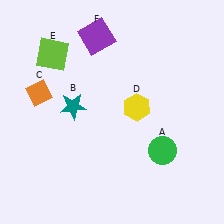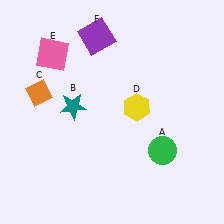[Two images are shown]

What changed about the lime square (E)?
In Image 1, E is lime. In Image 2, it changed to pink.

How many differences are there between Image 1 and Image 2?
There is 1 difference between the two images.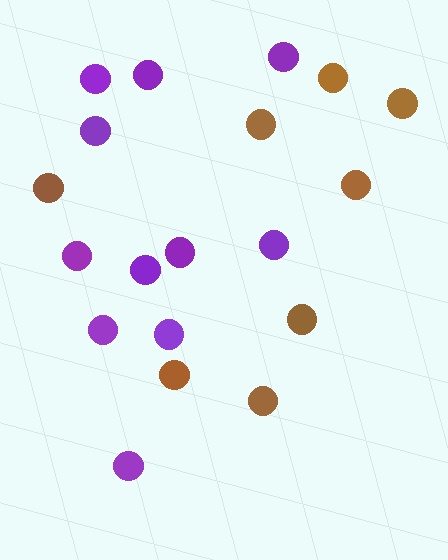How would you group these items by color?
There are 2 groups: one group of purple circles (11) and one group of brown circles (8).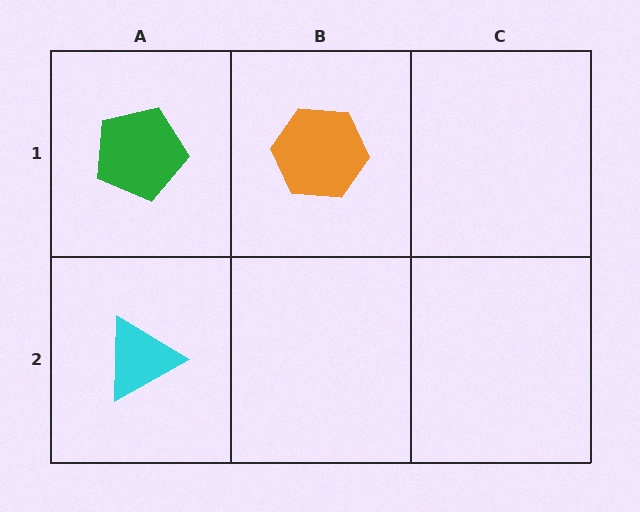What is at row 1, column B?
An orange hexagon.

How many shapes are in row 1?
2 shapes.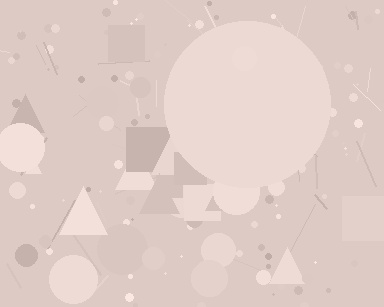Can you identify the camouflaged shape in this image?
The camouflaged shape is a circle.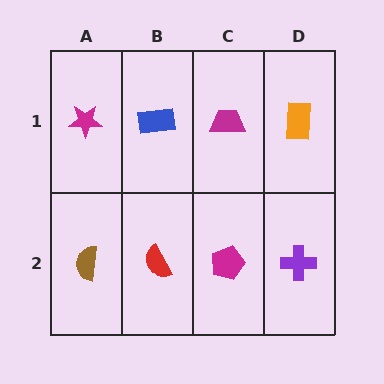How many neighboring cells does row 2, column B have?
3.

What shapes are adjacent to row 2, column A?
A magenta star (row 1, column A), a red semicircle (row 2, column B).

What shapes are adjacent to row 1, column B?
A red semicircle (row 2, column B), a magenta star (row 1, column A), a magenta trapezoid (row 1, column C).